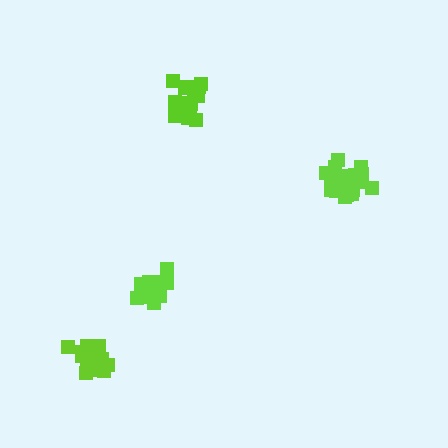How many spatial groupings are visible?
There are 4 spatial groupings.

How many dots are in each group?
Group 1: 15 dots, Group 2: 19 dots, Group 3: 15 dots, Group 4: 16 dots (65 total).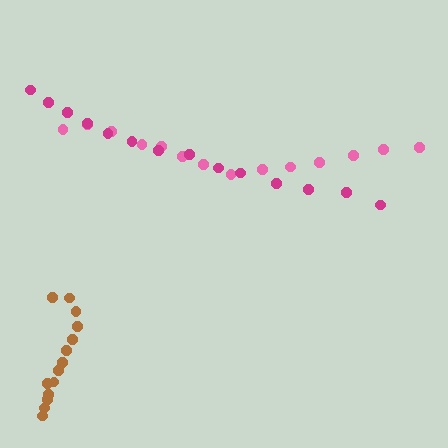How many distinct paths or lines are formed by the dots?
There are 3 distinct paths.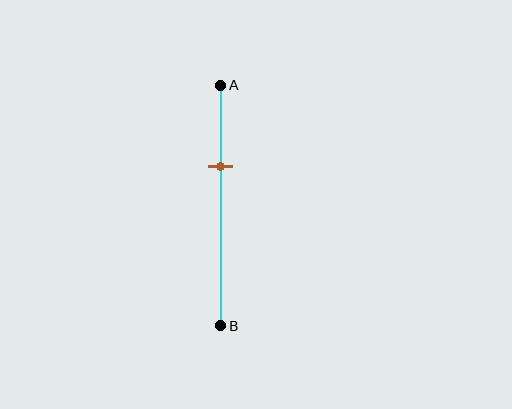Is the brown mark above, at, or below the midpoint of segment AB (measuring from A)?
The brown mark is above the midpoint of segment AB.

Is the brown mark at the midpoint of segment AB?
No, the mark is at about 35% from A, not at the 50% midpoint.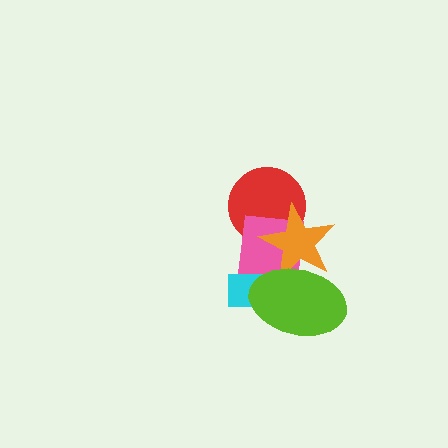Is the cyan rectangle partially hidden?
Yes, it is partially covered by another shape.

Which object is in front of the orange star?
The lime ellipse is in front of the orange star.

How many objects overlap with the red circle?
2 objects overlap with the red circle.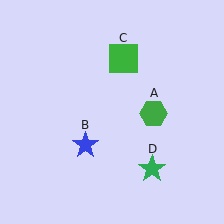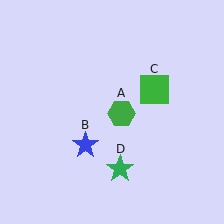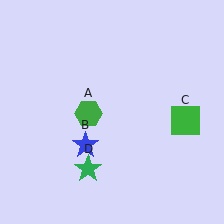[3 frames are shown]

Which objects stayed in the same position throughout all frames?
Blue star (object B) remained stationary.